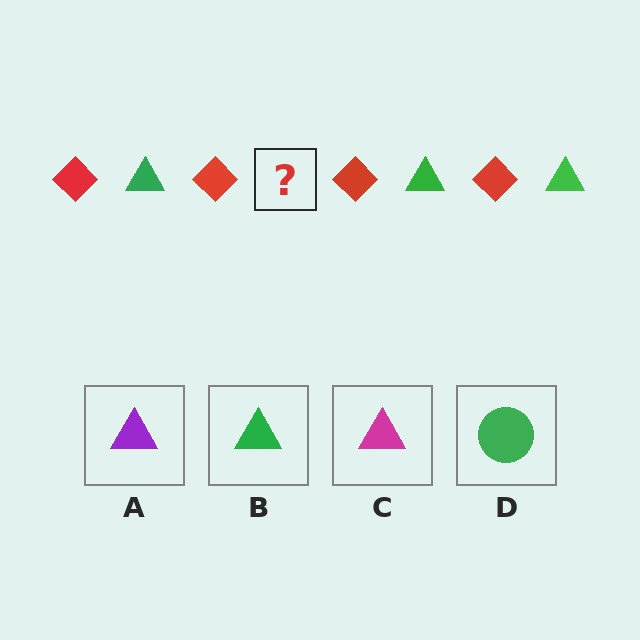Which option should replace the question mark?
Option B.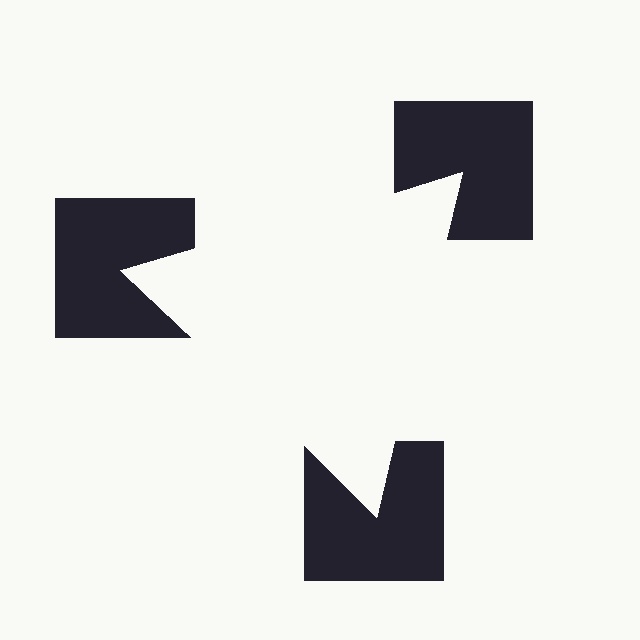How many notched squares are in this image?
There are 3 — one at each vertex of the illusory triangle.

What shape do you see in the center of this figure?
An illusory triangle — its edges are inferred from the aligned wedge cuts in the notched squares, not physically drawn.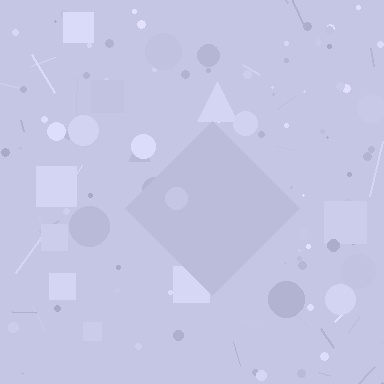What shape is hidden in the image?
A diamond is hidden in the image.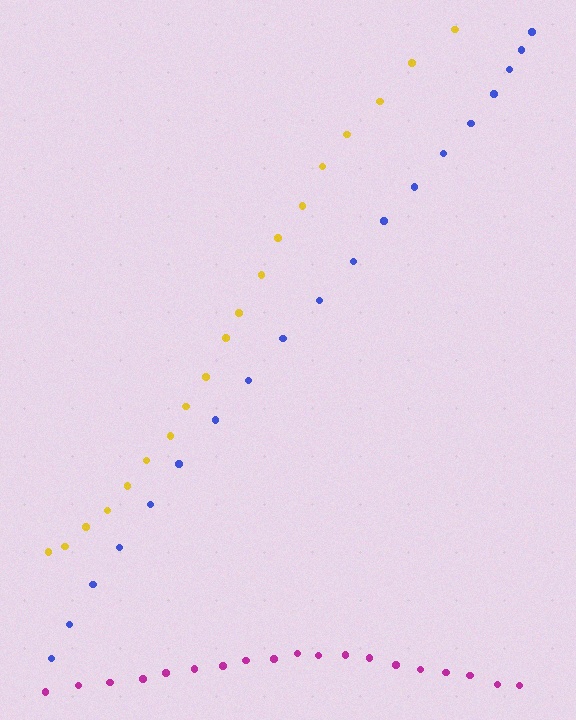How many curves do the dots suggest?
There are 3 distinct paths.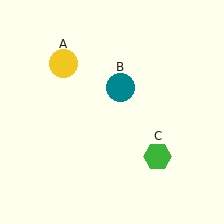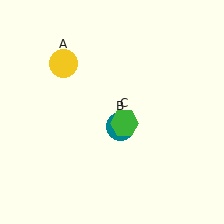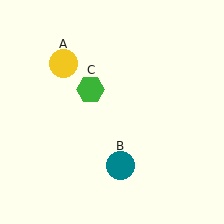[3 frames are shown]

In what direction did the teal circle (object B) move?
The teal circle (object B) moved down.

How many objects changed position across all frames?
2 objects changed position: teal circle (object B), green hexagon (object C).